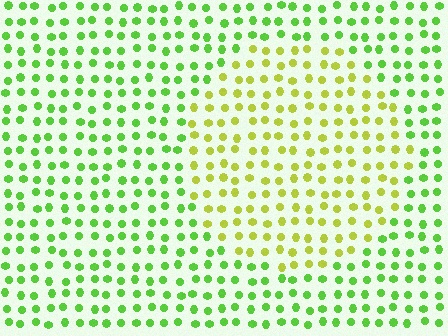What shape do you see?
I see a circle.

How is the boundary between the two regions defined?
The boundary is defined purely by a slight shift in hue (about 38 degrees). Spacing, size, and orientation are identical on both sides.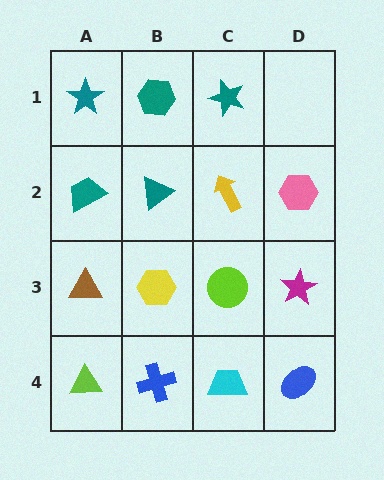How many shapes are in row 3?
4 shapes.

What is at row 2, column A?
A teal trapezoid.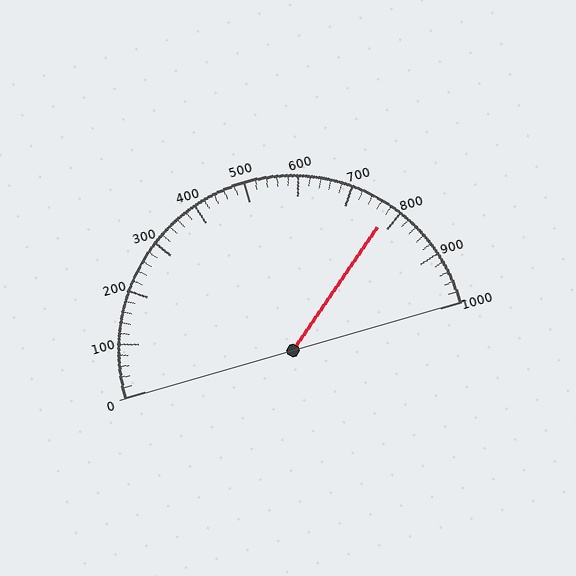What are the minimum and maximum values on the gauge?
The gauge ranges from 0 to 1000.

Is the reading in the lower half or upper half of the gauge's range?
The reading is in the upper half of the range (0 to 1000).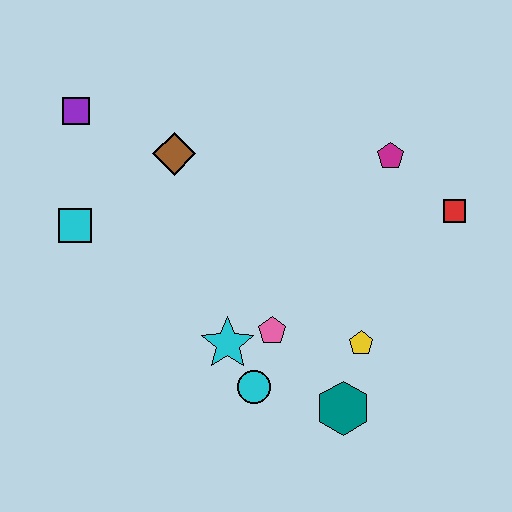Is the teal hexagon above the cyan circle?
No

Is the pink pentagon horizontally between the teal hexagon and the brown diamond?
Yes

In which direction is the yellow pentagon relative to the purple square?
The yellow pentagon is to the right of the purple square.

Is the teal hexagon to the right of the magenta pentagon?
No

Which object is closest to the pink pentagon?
The cyan star is closest to the pink pentagon.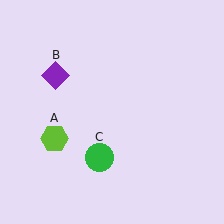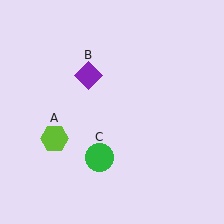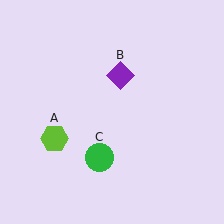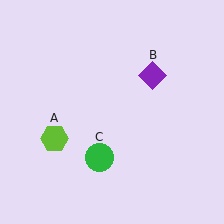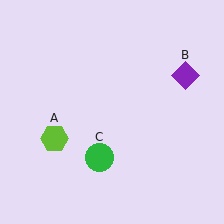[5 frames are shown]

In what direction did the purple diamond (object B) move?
The purple diamond (object B) moved right.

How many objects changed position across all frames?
1 object changed position: purple diamond (object B).